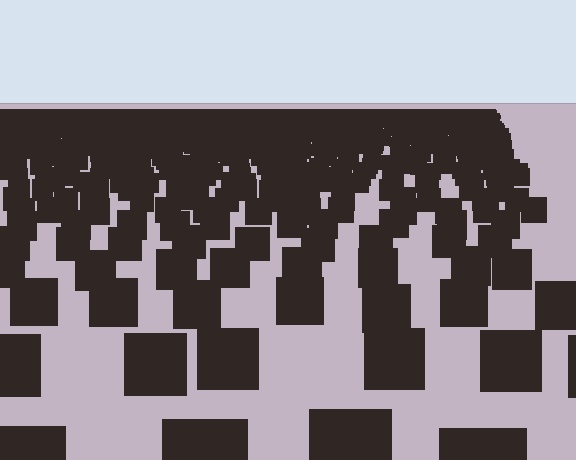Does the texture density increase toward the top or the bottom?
Density increases toward the top.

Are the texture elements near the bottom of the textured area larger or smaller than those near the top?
Larger. Near the bottom, elements are closer to the viewer and appear at a bigger on-screen size.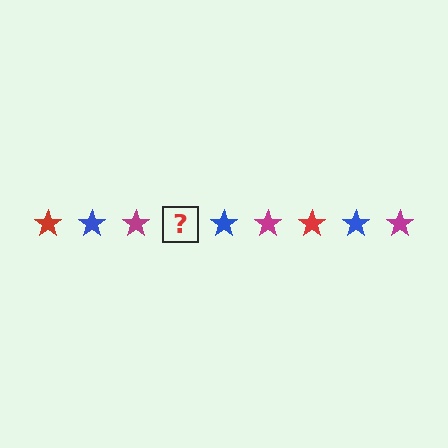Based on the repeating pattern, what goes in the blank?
The blank should be a red star.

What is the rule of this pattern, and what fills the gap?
The rule is that the pattern cycles through red, blue, magenta stars. The gap should be filled with a red star.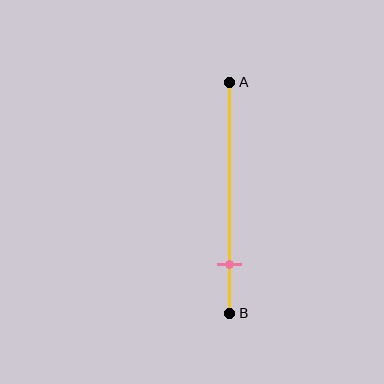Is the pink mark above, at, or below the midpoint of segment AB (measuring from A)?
The pink mark is below the midpoint of segment AB.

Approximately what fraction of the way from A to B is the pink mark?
The pink mark is approximately 80% of the way from A to B.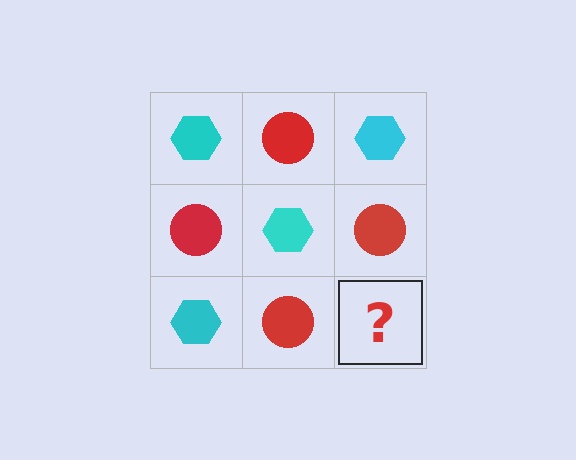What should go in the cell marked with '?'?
The missing cell should contain a cyan hexagon.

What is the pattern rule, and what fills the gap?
The rule is that it alternates cyan hexagon and red circle in a checkerboard pattern. The gap should be filled with a cyan hexagon.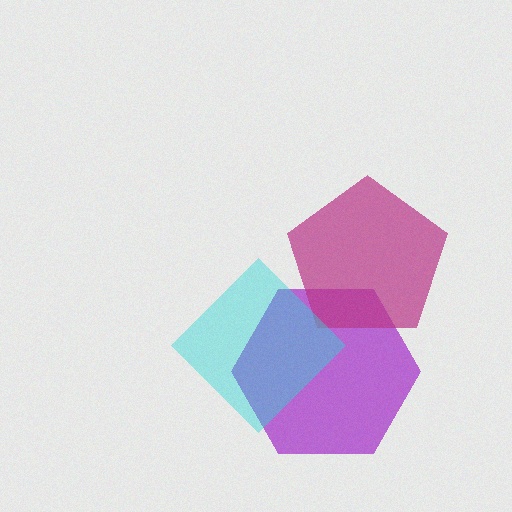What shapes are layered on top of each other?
The layered shapes are: a purple hexagon, a magenta pentagon, a cyan diamond.